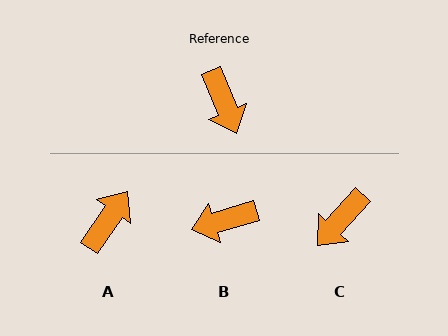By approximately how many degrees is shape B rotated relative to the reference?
Approximately 96 degrees clockwise.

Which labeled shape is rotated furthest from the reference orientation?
A, about 123 degrees away.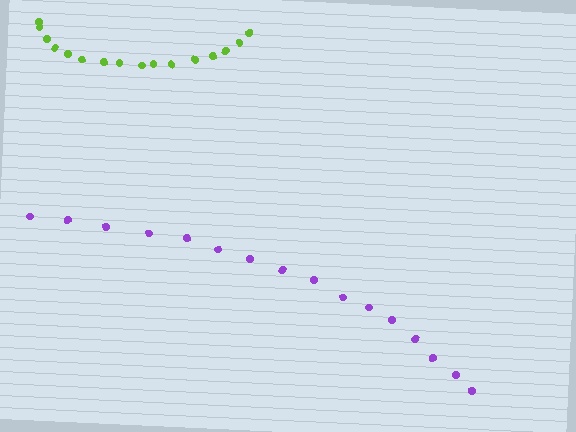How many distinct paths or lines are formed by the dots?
There are 2 distinct paths.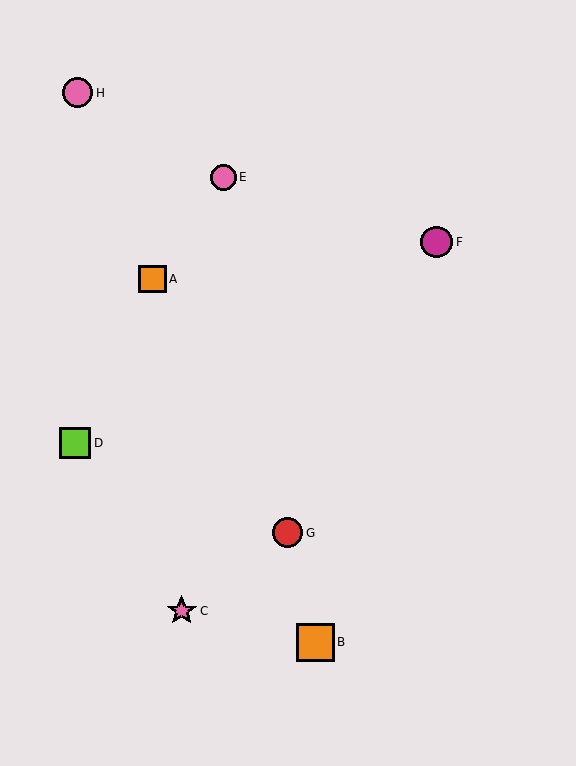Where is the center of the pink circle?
The center of the pink circle is at (223, 177).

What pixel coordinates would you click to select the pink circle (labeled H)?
Click at (78, 93) to select the pink circle H.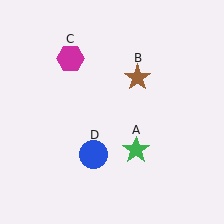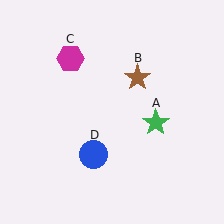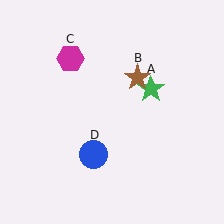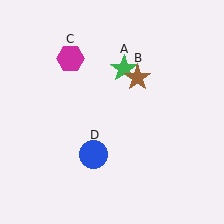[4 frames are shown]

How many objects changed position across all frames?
1 object changed position: green star (object A).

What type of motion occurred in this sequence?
The green star (object A) rotated counterclockwise around the center of the scene.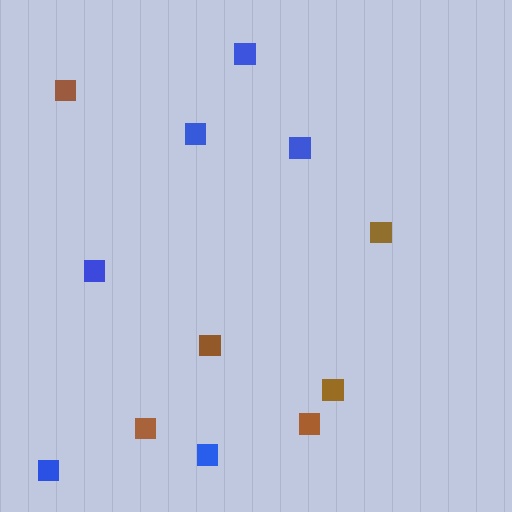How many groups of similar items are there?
There are 2 groups: one group of blue squares (6) and one group of brown squares (6).